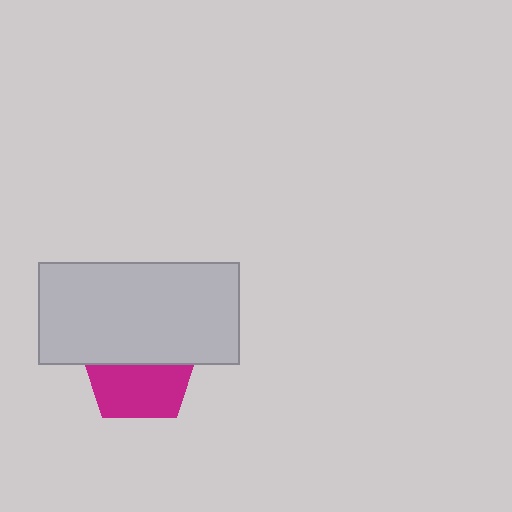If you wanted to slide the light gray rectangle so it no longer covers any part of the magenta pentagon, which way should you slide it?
Slide it up — that is the most direct way to separate the two shapes.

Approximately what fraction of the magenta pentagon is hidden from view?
Roughly 50% of the magenta pentagon is hidden behind the light gray rectangle.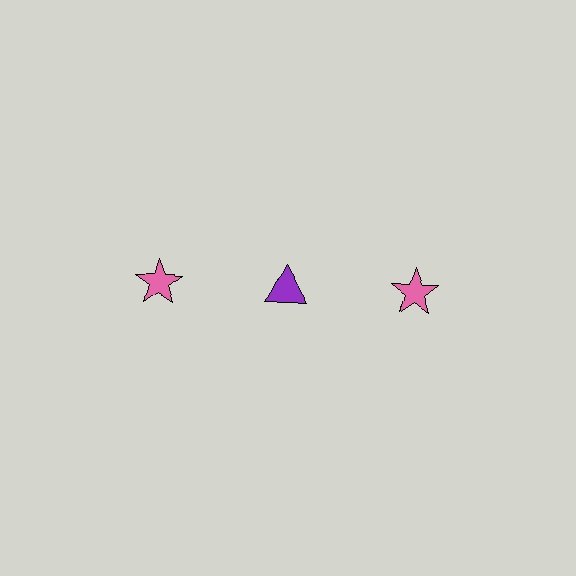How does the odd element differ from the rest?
It differs in both color (purple instead of pink) and shape (triangle instead of star).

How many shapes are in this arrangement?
There are 3 shapes arranged in a grid pattern.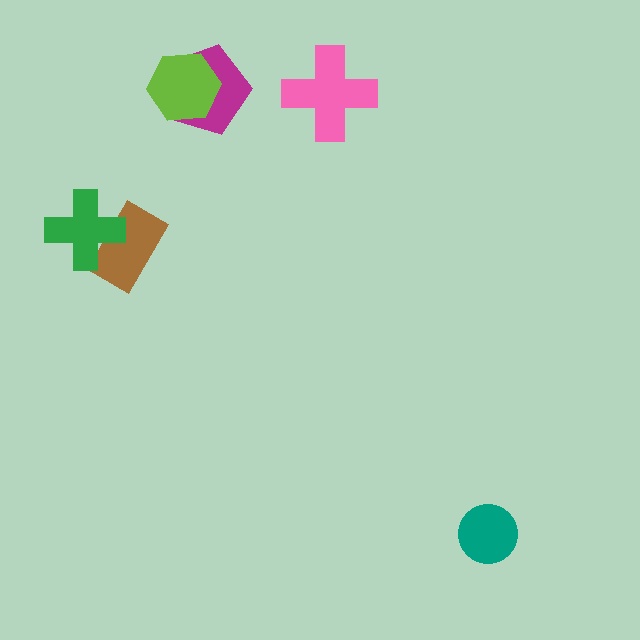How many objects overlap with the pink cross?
0 objects overlap with the pink cross.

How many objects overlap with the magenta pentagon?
1 object overlaps with the magenta pentagon.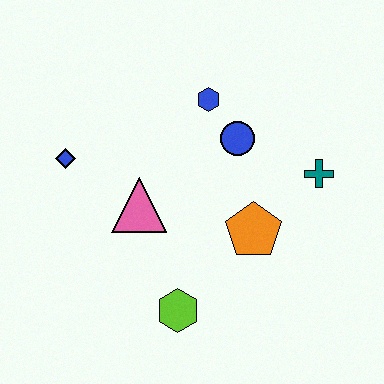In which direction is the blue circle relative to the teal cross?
The blue circle is to the left of the teal cross.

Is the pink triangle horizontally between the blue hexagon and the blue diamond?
Yes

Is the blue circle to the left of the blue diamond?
No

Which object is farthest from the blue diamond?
The teal cross is farthest from the blue diamond.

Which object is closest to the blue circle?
The blue hexagon is closest to the blue circle.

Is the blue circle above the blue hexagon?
No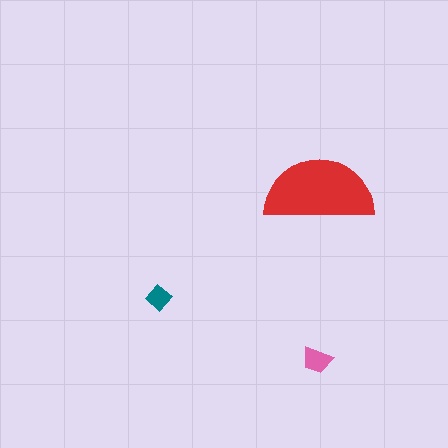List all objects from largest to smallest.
The red semicircle, the pink trapezoid, the teal diamond.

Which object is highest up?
The red semicircle is topmost.